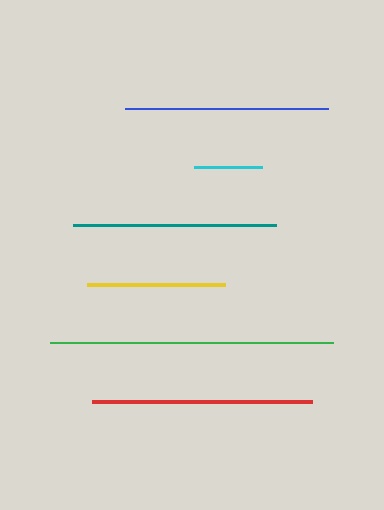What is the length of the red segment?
The red segment is approximately 221 pixels long.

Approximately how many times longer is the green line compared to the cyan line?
The green line is approximately 4.2 times the length of the cyan line.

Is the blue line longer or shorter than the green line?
The green line is longer than the blue line.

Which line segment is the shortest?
The cyan line is the shortest at approximately 68 pixels.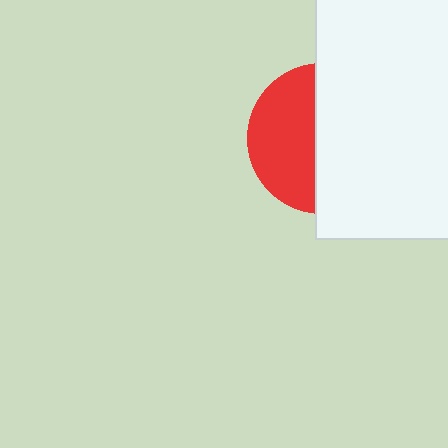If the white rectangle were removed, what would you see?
You would see the complete red circle.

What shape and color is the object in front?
The object in front is a white rectangle.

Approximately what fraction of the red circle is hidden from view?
Roughly 56% of the red circle is hidden behind the white rectangle.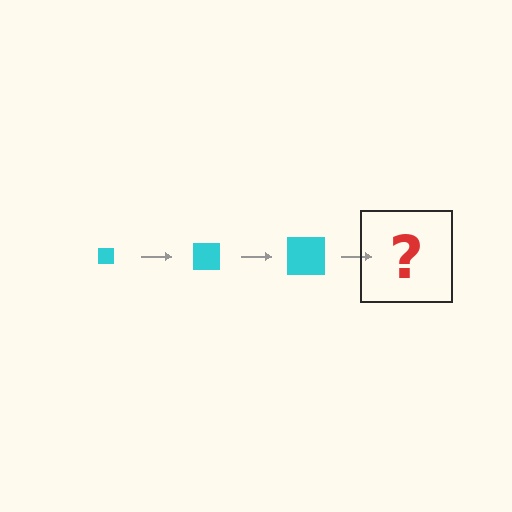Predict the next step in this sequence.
The next step is a cyan square, larger than the previous one.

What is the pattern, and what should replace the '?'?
The pattern is that the square gets progressively larger each step. The '?' should be a cyan square, larger than the previous one.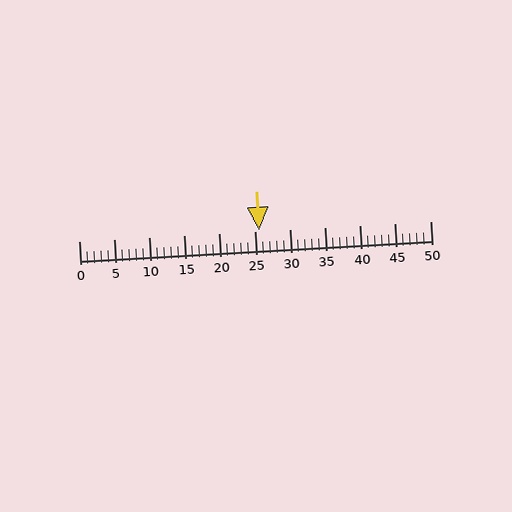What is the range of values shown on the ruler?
The ruler shows values from 0 to 50.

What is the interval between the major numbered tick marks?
The major tick marks are spaced 5 units apart.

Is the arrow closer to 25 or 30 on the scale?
The arrow is closer to 25.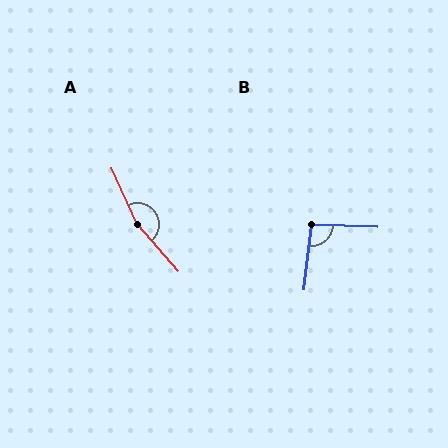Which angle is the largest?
A, at approximately 163 degrees.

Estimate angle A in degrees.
Approximately 163 degrees.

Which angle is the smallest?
B, at approximately 94 degrees.